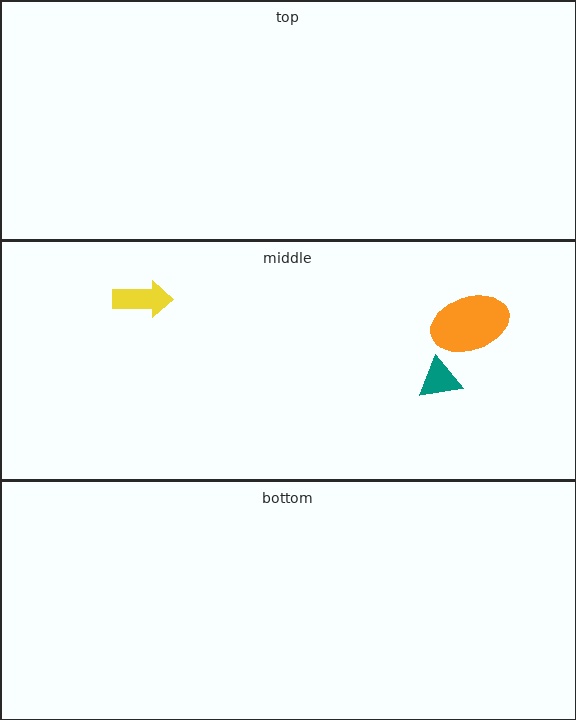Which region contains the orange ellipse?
The middle region.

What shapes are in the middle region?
The orange ellipse, the yellow arrow, the teal triangle.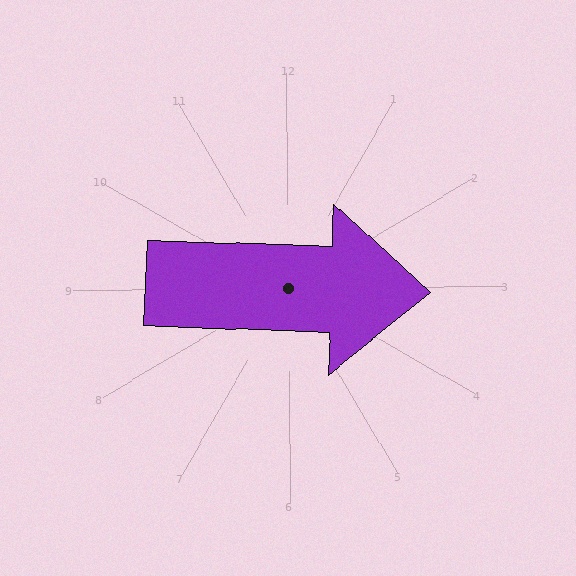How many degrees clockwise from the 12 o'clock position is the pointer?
Approximately 92 degrees.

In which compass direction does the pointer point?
East.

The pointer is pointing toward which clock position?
Roughly 3 o'clock.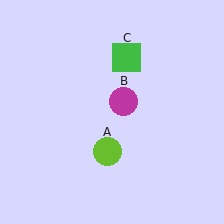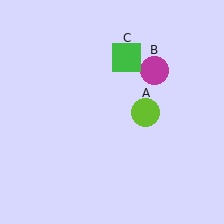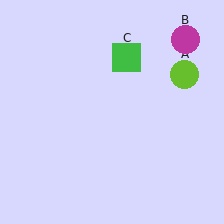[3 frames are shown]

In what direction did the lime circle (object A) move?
The lime circle (object A) moved up and to the right.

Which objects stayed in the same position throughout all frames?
Green square (object C) remained stationary.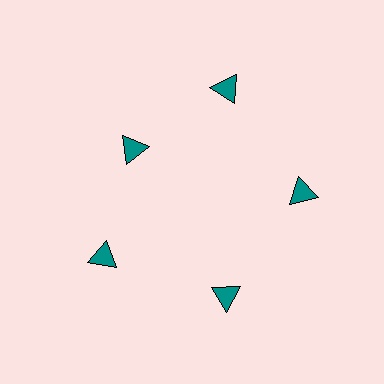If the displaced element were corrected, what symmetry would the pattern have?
It would have 5-fold rotational symmetry — the pattern would map onto itself every 72 degrees.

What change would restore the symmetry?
The symmetry would be restored by moving it outward, back onto the ring so that all 5 triangles sit at equal angles and equal distance from the center.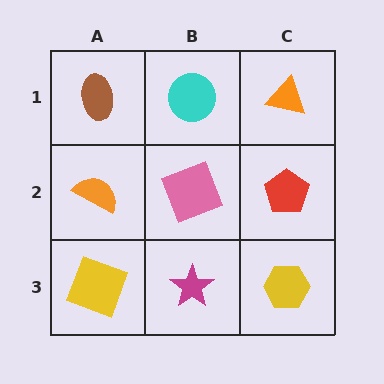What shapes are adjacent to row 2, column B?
A cyan circle (row 1, column B), a magenta star (row 3, column B), an orange semicircle (row 2, column A), a red pentagon (row 2, column C).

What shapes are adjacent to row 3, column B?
A pink square (row 2, column B), a yellow square (row 3, column A), a yellow hexagon (row 3, column C).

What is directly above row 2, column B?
A cyan circle.